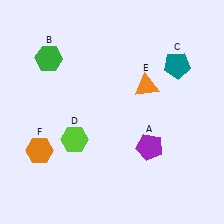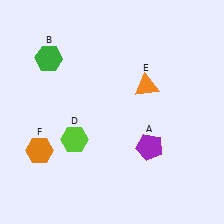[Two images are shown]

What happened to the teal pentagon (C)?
The teal pentagon (C) was removed in Image 2. It was in the top-right area of Image 1.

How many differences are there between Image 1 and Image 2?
There is 1 difference between the two images.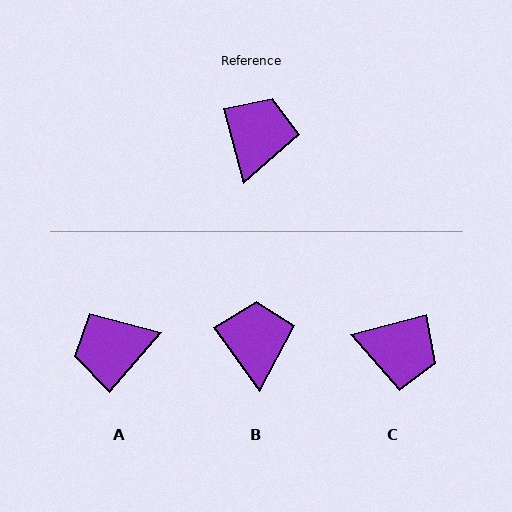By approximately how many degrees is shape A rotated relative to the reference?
Approximately 123 degrees counter-clockwise.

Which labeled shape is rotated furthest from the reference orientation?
A, about 123 degrees away.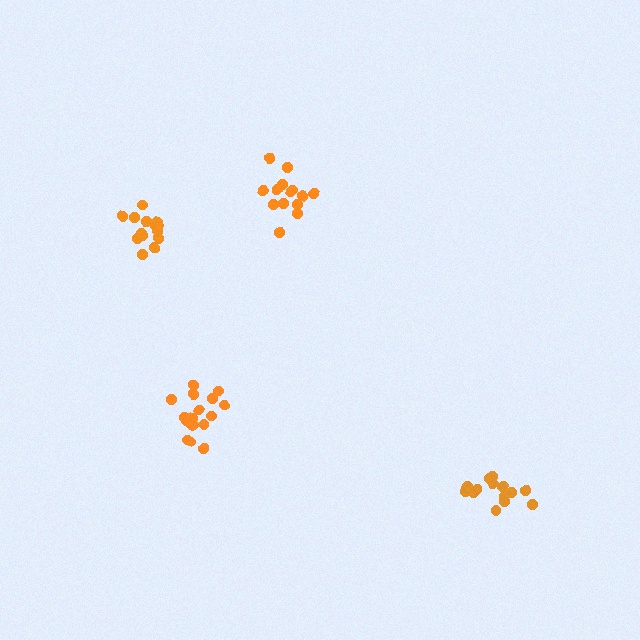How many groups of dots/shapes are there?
There are 4 groups.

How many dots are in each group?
Group 1: 14 dots, Group 2: 14 dots, Group 3: 18 dots, Group 4: 15 dots (61 total).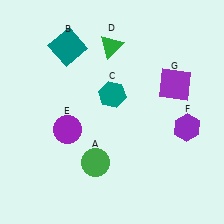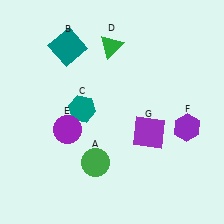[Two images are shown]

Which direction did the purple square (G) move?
The purple square (G) moved down.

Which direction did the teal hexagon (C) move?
The teal hexagon (C) moved left.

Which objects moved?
The objects that moved are: the teal hexagon (C), the purple square (G).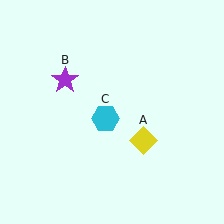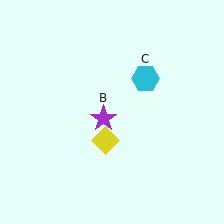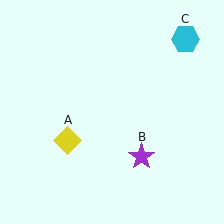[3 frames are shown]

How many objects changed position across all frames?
3 objects changed position: yellow diamond (object A), purple star (object B), cyan hexagon (object C).